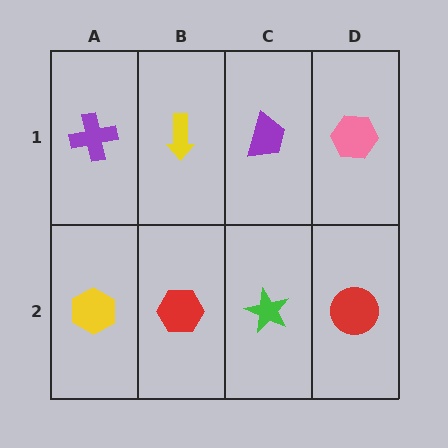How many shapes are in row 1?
4 shapes.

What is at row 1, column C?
A purple trapezoid.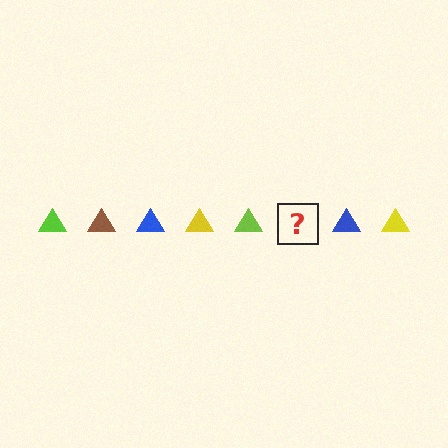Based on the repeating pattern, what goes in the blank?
The blank should be a brown triangle.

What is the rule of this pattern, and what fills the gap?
The rule is that the pattern cycles through lime, brown, blue, yellow triangles. The gap should be filled with a brown triangle.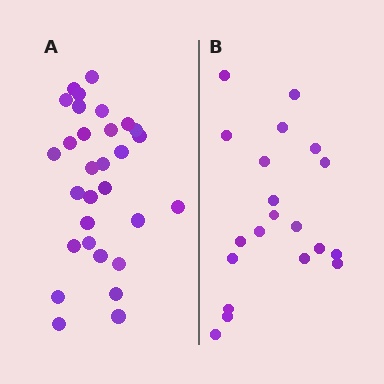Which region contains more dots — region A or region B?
Region A (the left region) has more dots.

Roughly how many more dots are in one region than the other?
Region A has roughly 10 or so more dots than region B.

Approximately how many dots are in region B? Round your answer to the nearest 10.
About 20 dots.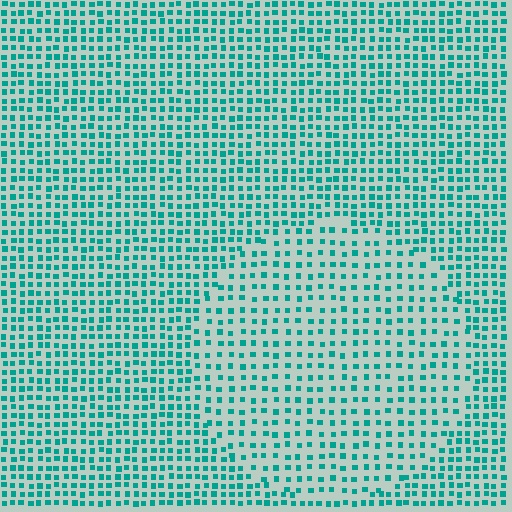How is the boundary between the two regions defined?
The boundary is defined by a change in element density (approximately 1.7x ratio). All elements are the same color, size, and shape.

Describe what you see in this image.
The image contains small teal elements arranged at two different densities. A circle-shaped region is visible where the elements are less densely packed than the surrounding area.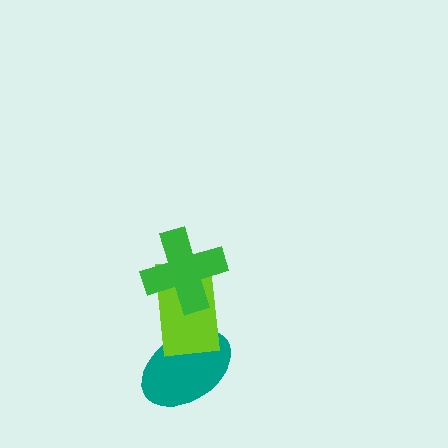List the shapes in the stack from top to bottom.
From top to bottom: the green cross, the lime rectangle, the teal ellipse.